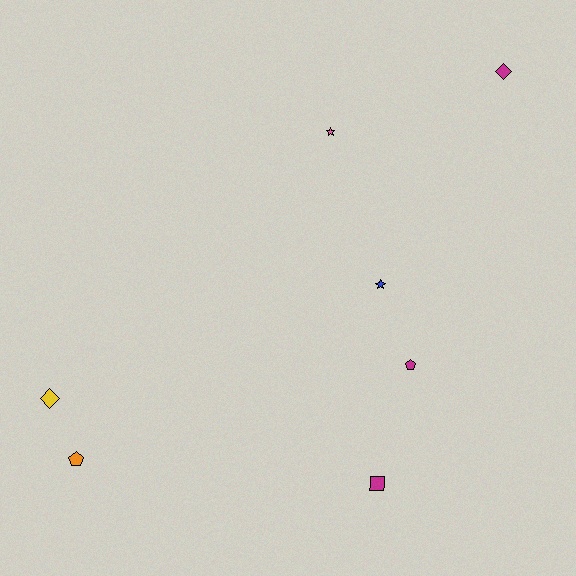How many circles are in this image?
There are no circles.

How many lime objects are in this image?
There are no lime objects.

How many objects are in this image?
There are 7 objects.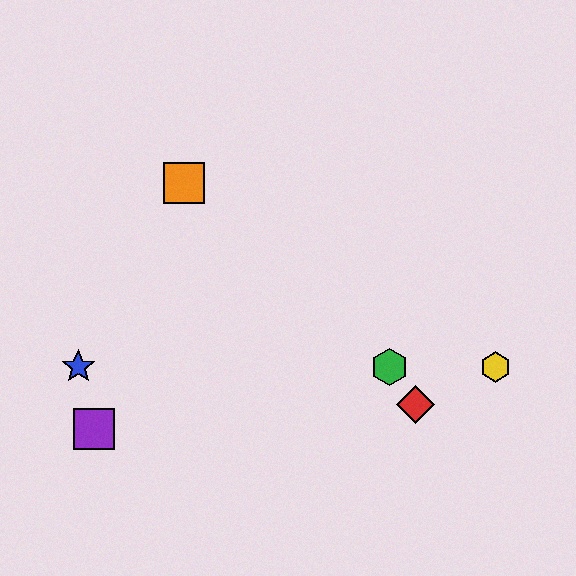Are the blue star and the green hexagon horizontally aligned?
Yes, both are at y≈367.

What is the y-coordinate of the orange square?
The orange square is at y≈183.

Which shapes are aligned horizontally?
The blue star, the green hexagon, the yellow hexagon are aligned horizontally.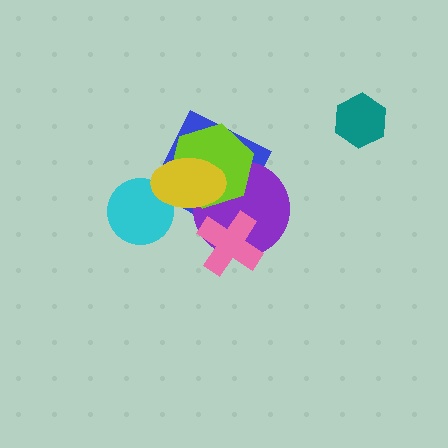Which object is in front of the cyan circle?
The yellow ellipse is in front of the cyan circle.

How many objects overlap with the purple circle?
4 objects overlap with the purple circle.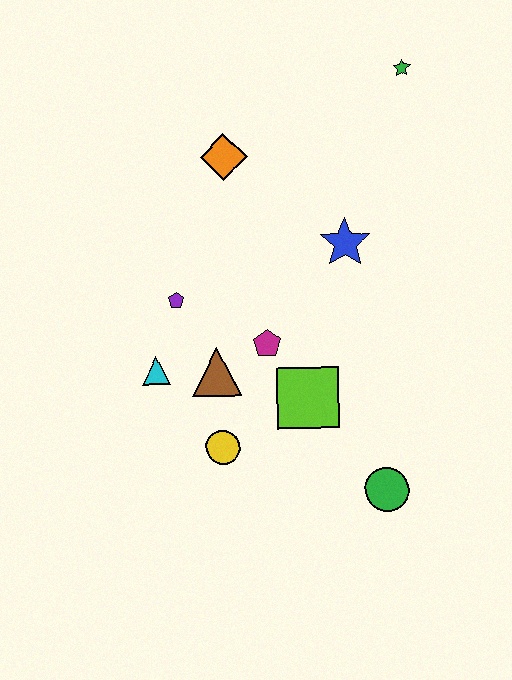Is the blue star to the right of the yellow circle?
Yes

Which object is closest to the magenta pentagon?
The brown triangle is closest to the magenta pentagon.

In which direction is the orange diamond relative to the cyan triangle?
The orange diamond is above the cyan triangle.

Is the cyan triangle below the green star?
Yes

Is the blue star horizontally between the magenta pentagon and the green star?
Yes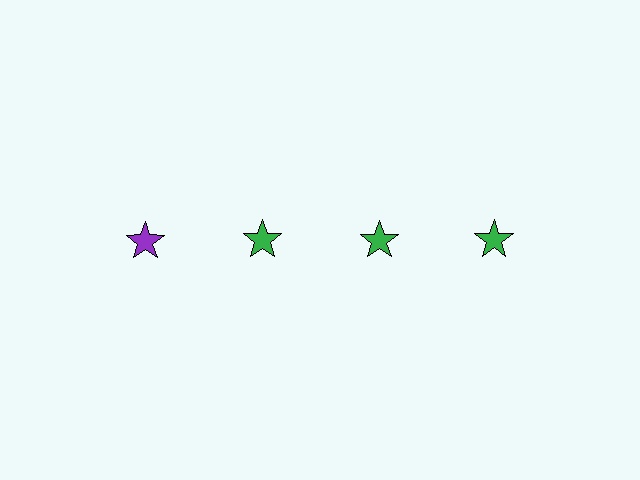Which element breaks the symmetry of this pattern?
The purple star in the top row, leftmost column breaks the symmetry. All other shapes are green stars.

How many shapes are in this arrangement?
There are 4 shapes arranged in a grid pattern.